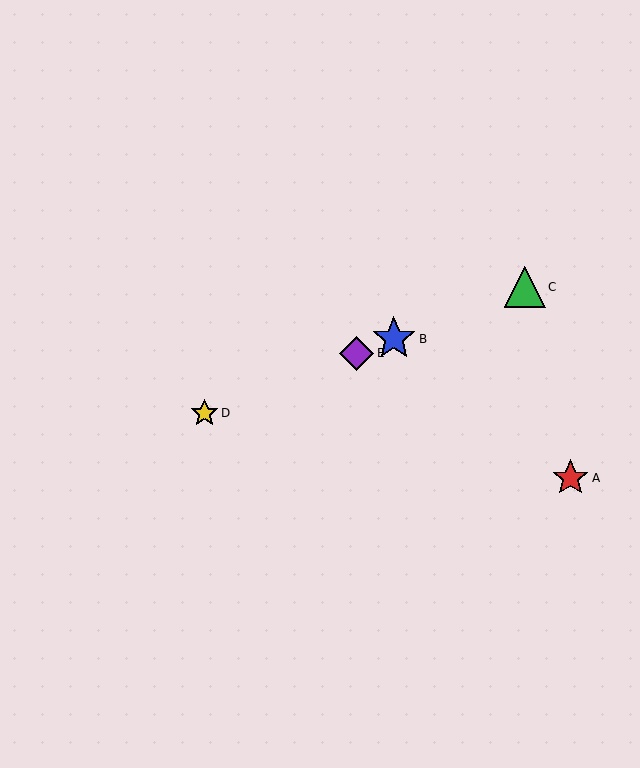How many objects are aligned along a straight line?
4 objects (B, C, D, E) are aligned along a straight line.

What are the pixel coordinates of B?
Object B is at (394, 339).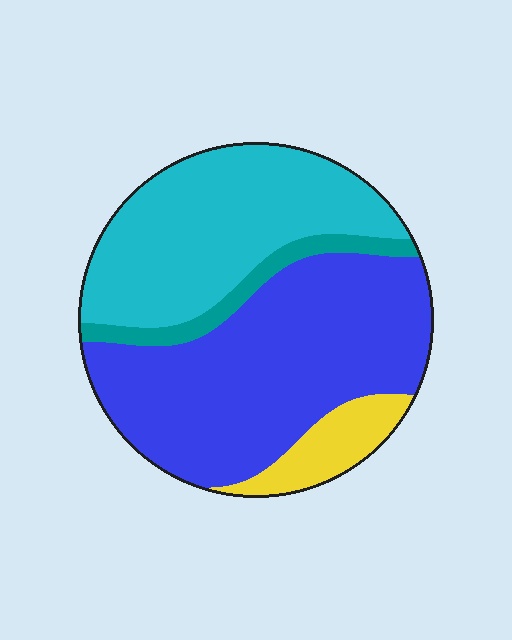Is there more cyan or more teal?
Cyan.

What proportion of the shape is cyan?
Cyan takes up between a quarter and a half of the shape.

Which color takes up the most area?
Blue, at roughly 50%.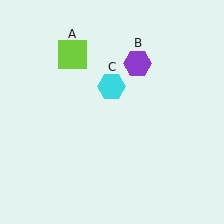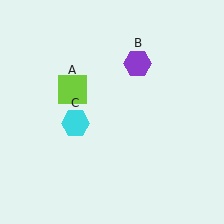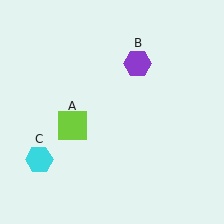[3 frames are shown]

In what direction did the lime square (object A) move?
The lime square (object A) moved down.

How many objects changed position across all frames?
2 objects changed position: lime square (object A), cyan hexagon (object C).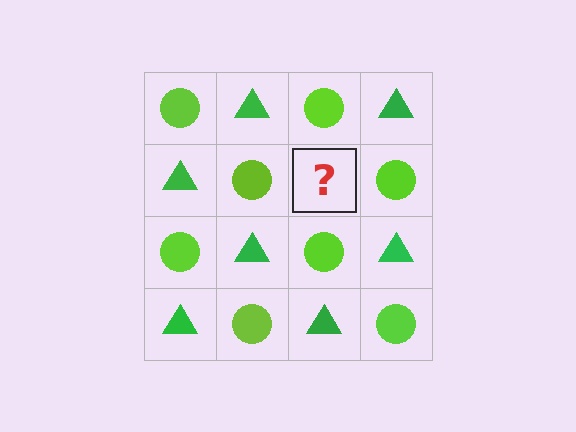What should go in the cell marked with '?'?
The missing cell should contain a green triangle.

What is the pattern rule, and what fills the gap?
The rule is that it alternates lime circle and green triangle in a checkerboard pattern. The gap should be filled with a green triangle.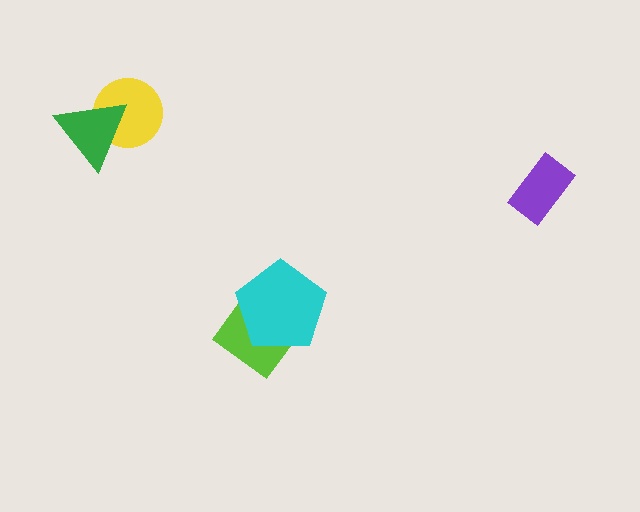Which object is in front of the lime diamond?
The cyan pentagon is in front of the lime diamond.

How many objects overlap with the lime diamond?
1 object overlaps with the lime diamond.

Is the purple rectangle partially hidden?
No, no other shape covers it.